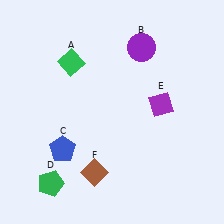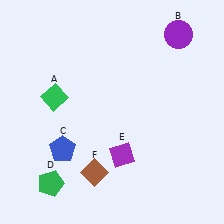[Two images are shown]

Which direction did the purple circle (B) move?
The purple circle (B) moved right.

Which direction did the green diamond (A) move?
The green diamond (A) moved down.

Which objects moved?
The objects that moved are: the green diamond (A), the purple circle (B), the purple diamond (E).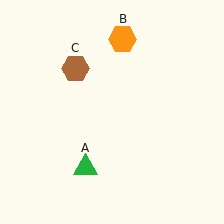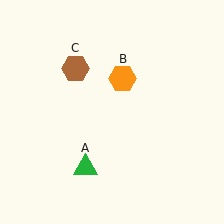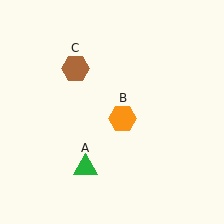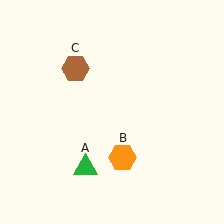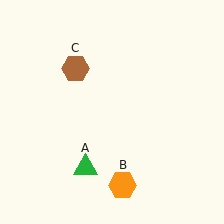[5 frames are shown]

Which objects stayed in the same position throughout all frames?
Green triangle (object A) and brown hexagon (object C) remained stationary.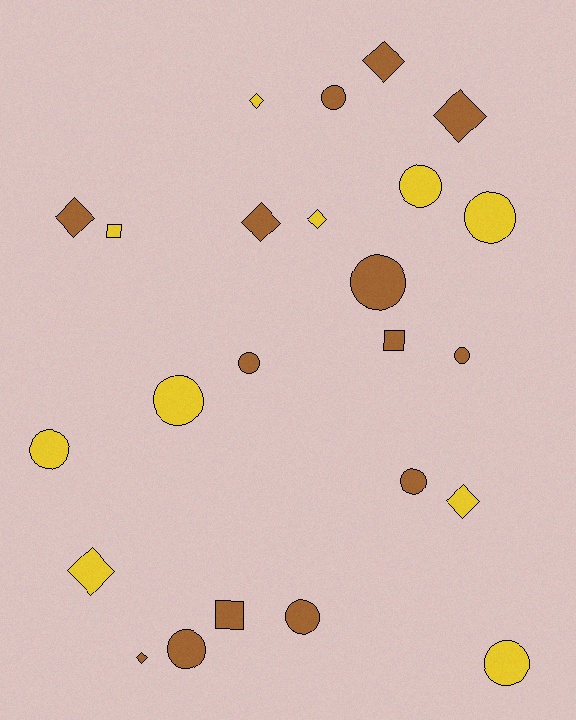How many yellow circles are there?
There are 5 yellow circles.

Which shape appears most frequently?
Circle, with 12 objects.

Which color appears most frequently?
Brown, with 14 objects.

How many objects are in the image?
There are 24 objects.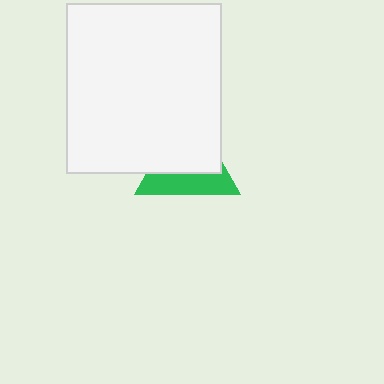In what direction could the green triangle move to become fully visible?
The green triangle could move toward the lower-right. That would shift it out from behind the white rectangle entirely.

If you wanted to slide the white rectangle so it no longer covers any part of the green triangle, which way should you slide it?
Slide it toward the upper-left — that is the most direct way to separate the two shapes.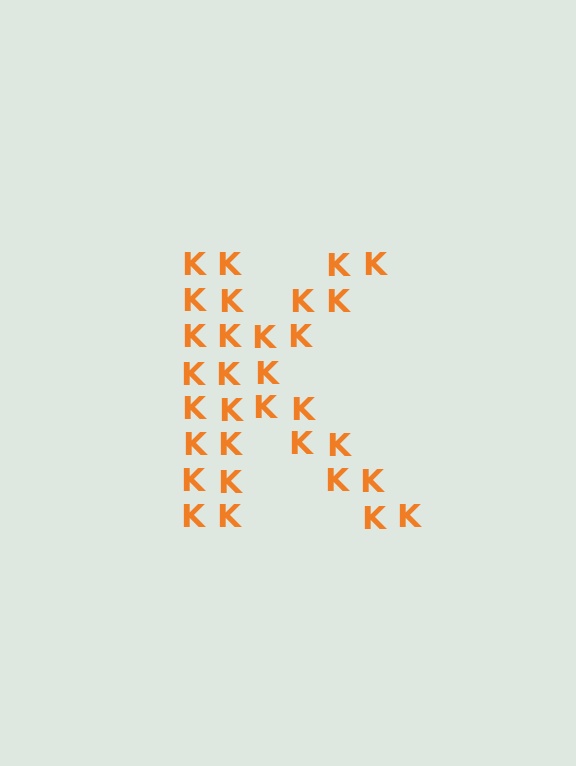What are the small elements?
The small elements are letter K's.